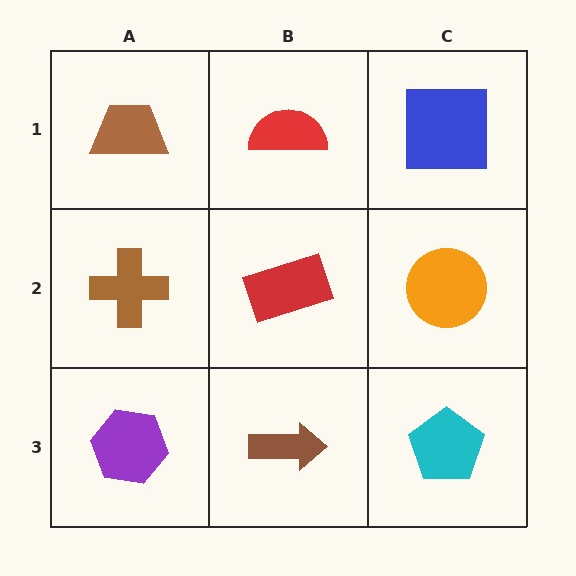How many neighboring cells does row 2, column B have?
4.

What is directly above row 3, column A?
A brown cross.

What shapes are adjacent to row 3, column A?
A brown cross (row 2, column A), a brown arrow (row 3, column B).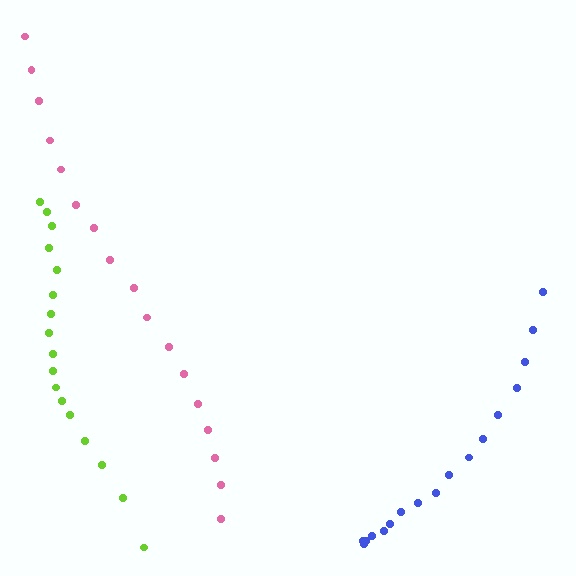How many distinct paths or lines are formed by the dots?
There are 3 distinct paths.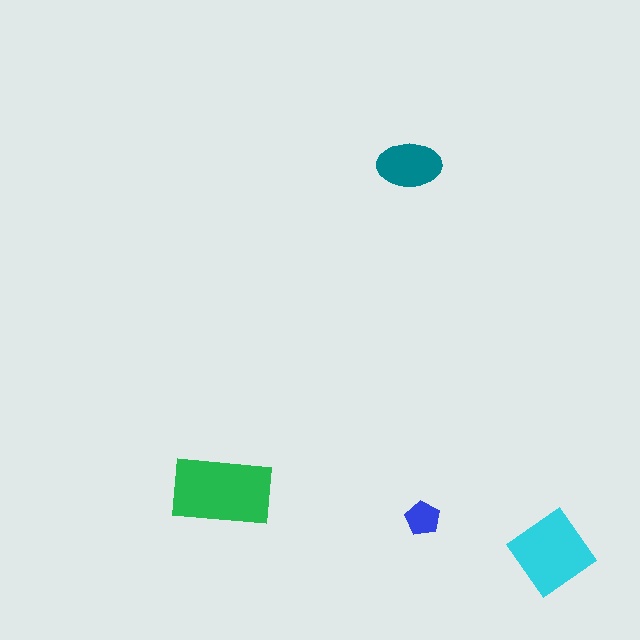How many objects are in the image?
There are 4 objects in the image.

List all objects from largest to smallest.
The green rectangle, the cyan diamond, the teal ellipse, the blue pentagon.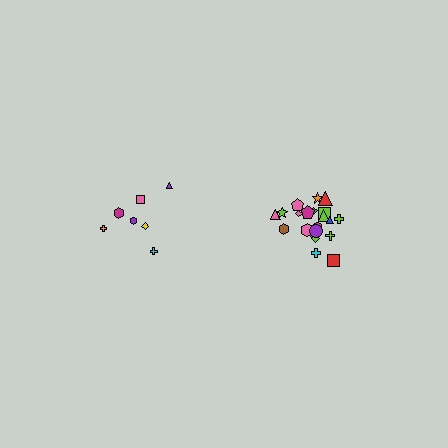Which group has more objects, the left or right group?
The right group.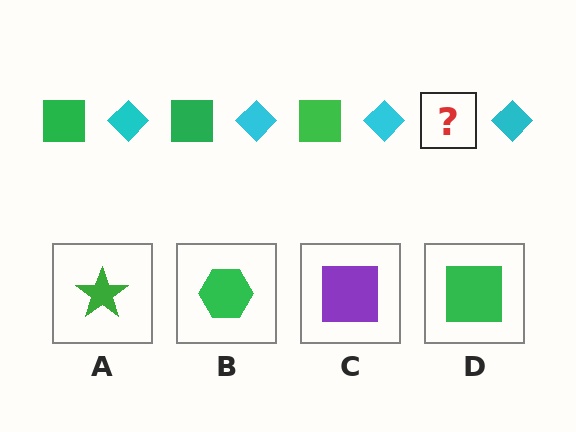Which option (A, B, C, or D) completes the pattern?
D.